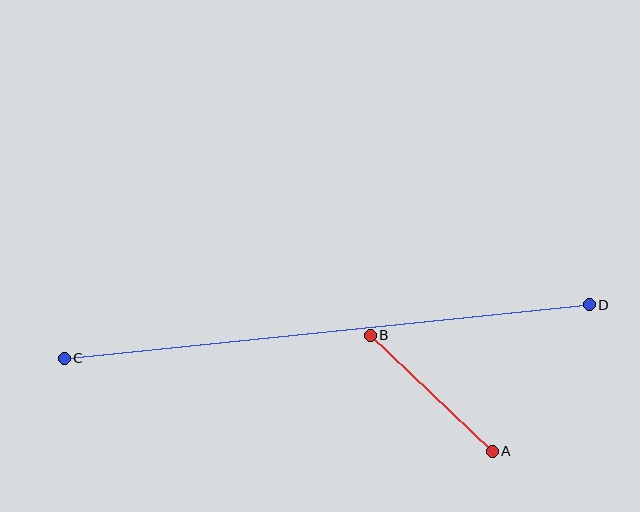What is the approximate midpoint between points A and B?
The midpoint is at approximately (431, 393) pixels.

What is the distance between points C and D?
The distance is approximately 527 pixels.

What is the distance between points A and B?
The distance is approximately 169 pixels.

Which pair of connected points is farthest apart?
Points C and D are farthest apart.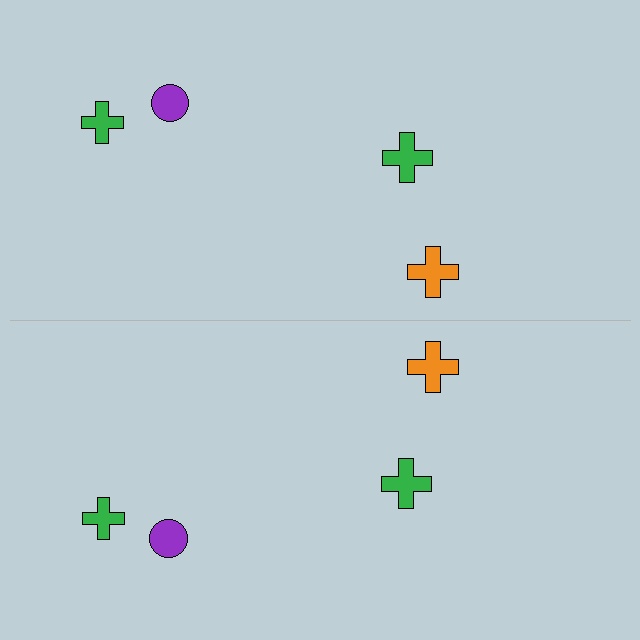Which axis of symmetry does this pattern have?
The pattern has a horizontal axis of symmetry running through the center of the image.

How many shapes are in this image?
There are 8 shapes in this image.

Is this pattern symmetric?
Yes, this pattern has bilateral (reflection) symmetry.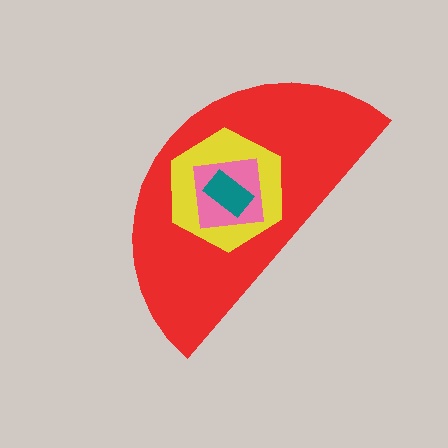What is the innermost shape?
The teal rectangle.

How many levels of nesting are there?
4.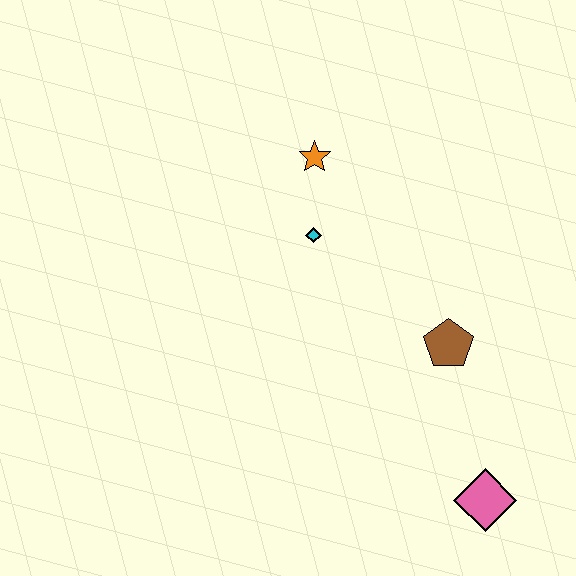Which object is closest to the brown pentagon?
The pink diamond is closest to the brown pentagon.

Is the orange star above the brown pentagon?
Yes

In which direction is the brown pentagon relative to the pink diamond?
The brown pentagon is above the pink diamond.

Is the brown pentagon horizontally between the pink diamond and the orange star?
Yes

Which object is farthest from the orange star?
The pink diamond is farthest from the orange star.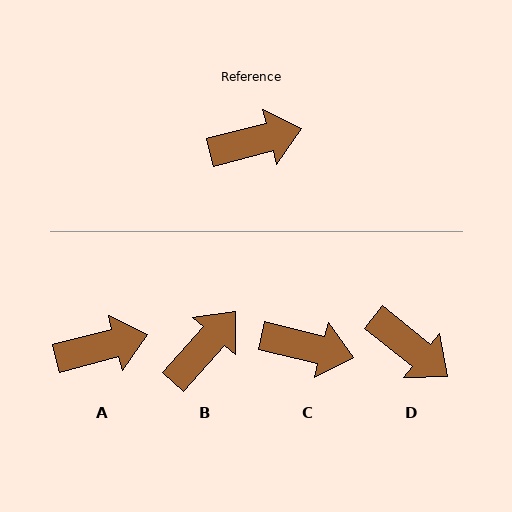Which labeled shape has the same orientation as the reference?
A.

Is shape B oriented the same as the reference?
No, it is off by about 34 degrees.